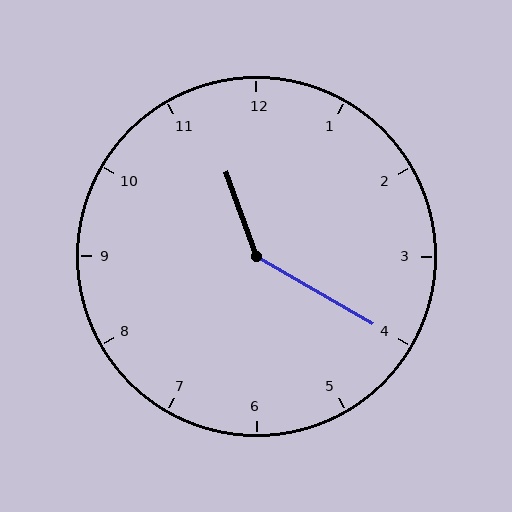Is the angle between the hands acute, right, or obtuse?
It is obtuse.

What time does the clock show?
11:20.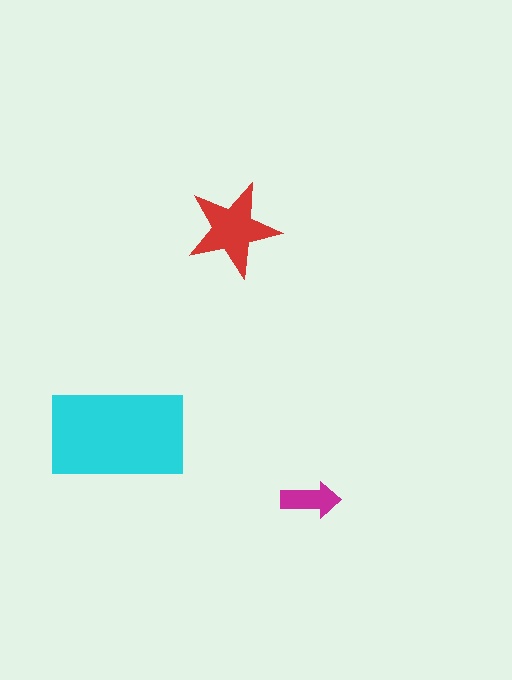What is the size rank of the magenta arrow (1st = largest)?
3rd.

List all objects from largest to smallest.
The cyan rectangle, the red star, the magenta arrow.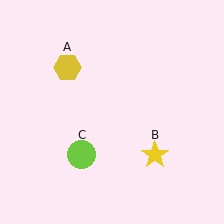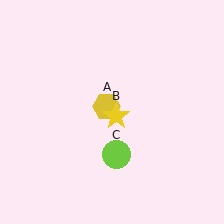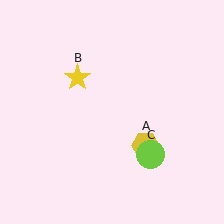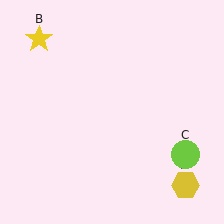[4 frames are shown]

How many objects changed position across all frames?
3 objects changed position: yellow hexagon (object A), yellow star (object B), lime circle (object C).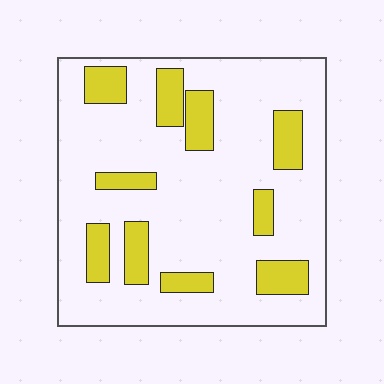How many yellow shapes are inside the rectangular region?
10.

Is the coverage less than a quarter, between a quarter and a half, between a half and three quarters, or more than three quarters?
Less than a quarter.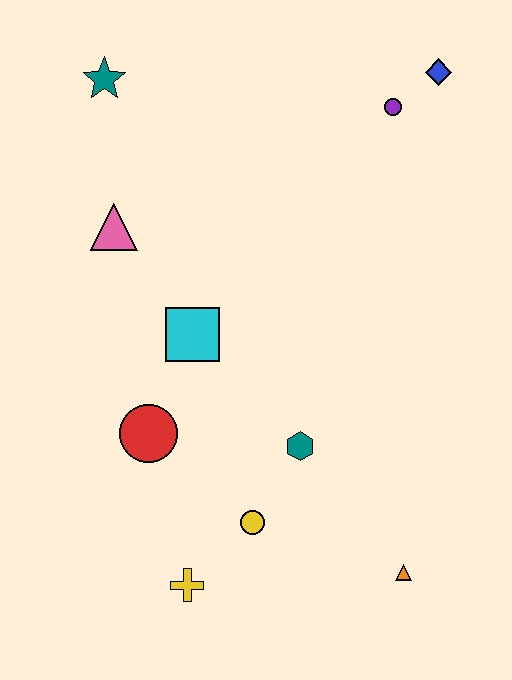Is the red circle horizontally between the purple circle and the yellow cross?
No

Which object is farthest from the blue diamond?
The yellow cross is farthest from the blue diamond.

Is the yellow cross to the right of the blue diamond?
No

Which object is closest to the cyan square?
The red circle is closest to the cyan square.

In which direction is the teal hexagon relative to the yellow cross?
The teal hexagon is above the yellow cross.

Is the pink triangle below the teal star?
Yes